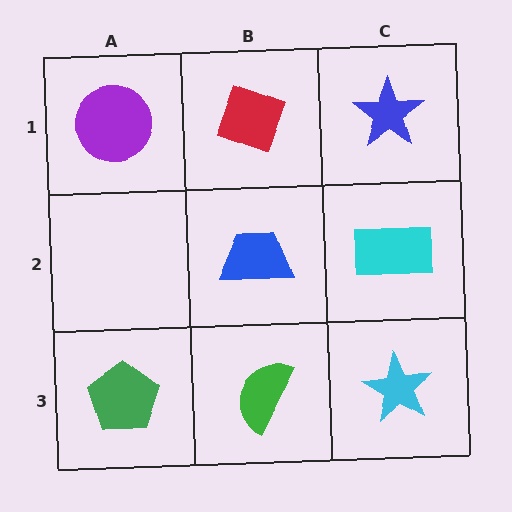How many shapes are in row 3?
3 shapes.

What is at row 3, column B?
A green semicircle.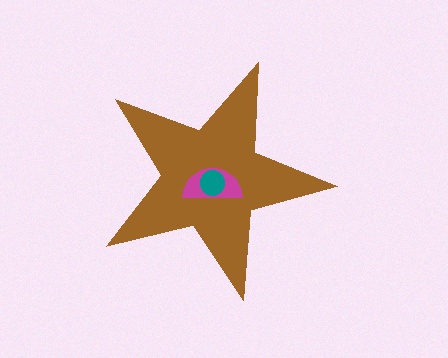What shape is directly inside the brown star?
The magenta semicircle.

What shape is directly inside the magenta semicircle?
The teal circle.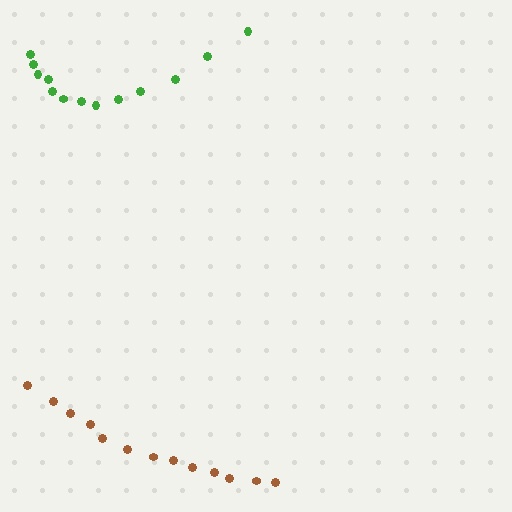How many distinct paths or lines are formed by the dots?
There are 2 distinct paths.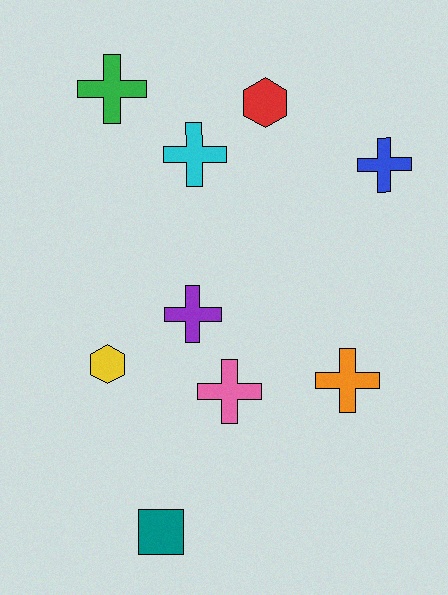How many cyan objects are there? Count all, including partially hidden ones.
There is 1 cyan object.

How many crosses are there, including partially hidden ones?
There are 6 crosses.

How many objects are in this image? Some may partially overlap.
There are 9 objects.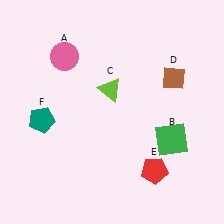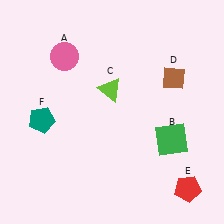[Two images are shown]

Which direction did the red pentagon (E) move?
The red pentagon (E) moved right.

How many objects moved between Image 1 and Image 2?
1 object moved between the two images.